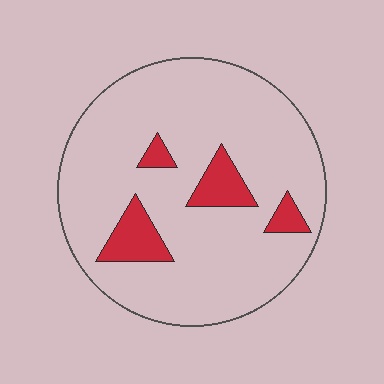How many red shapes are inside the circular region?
4.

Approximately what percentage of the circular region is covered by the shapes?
Approximately 10%.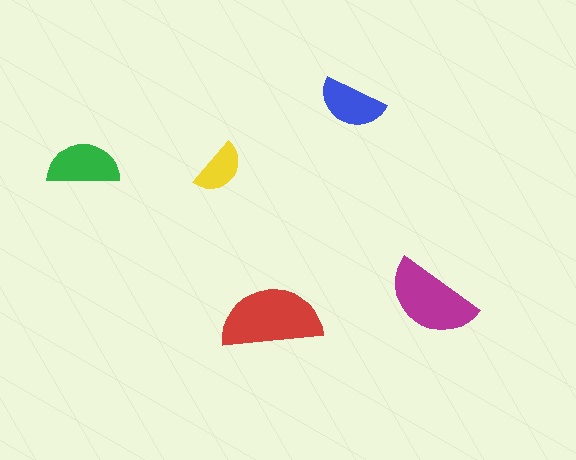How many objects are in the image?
There are 5 objects in the image.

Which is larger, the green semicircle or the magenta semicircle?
The magenta one.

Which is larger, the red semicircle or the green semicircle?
The red one.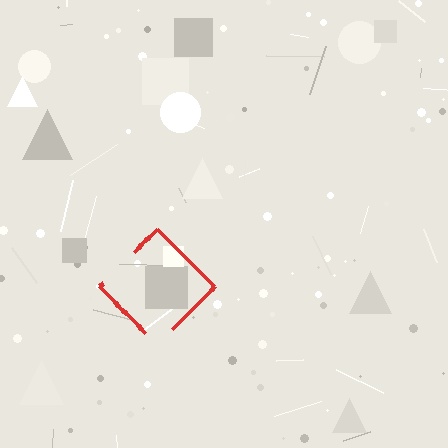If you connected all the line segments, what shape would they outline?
They would outline a diamond.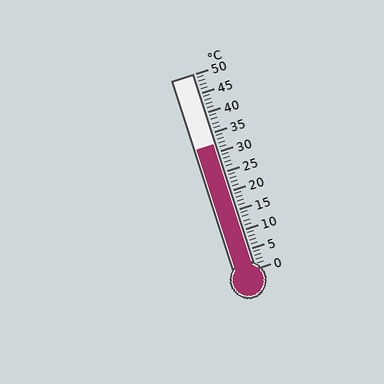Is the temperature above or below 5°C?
The temperature is above 5°C.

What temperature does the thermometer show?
The thermometer shows approximately 32°C.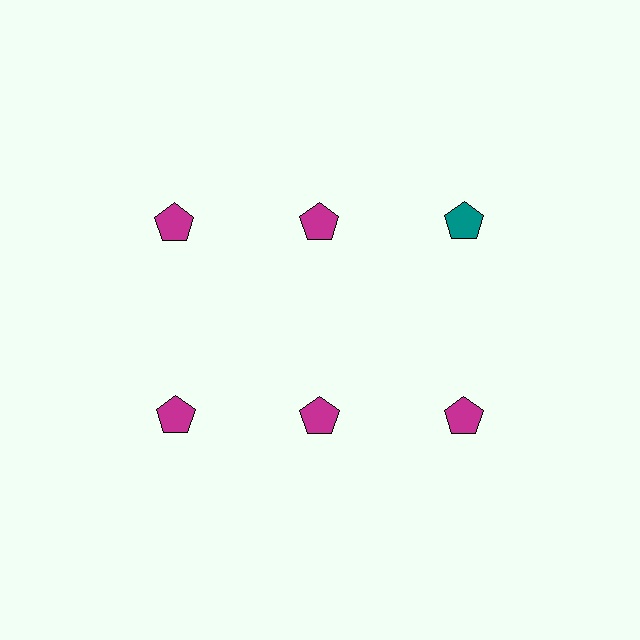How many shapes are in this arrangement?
There are 6 shapes arranged in a grid pattern.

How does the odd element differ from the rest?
It has a different color: teal instead of magenta.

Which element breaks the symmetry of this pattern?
The teal pentagon in the top row, center column breaks the symmetry. All other shapes are magenta pentagons.